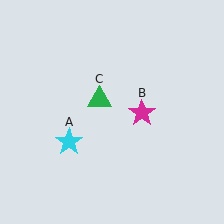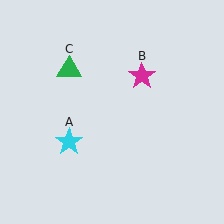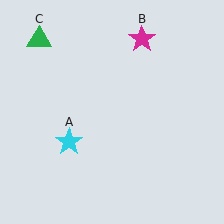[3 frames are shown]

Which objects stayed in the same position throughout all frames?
Cyan star (object A) remained stationary.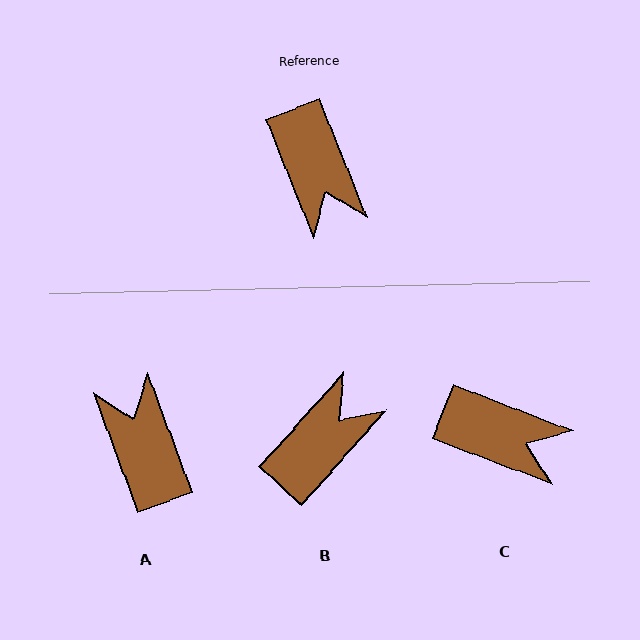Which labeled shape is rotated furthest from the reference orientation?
A, about 179 degrees away.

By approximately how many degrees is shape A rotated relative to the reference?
Approximately 179 degrees counter-clockwise.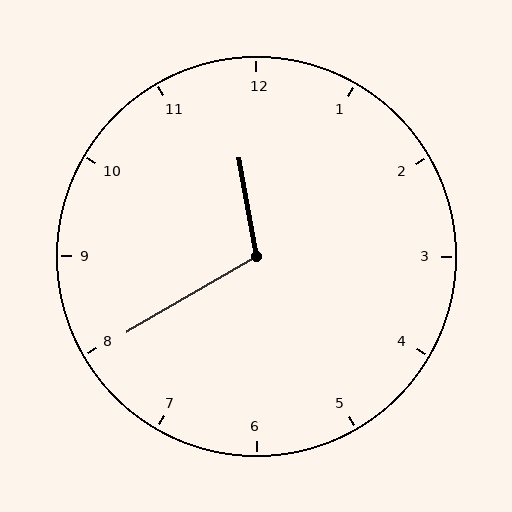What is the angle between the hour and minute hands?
Approximately 110 degrees.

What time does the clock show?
11:40.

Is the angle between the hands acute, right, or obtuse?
It is obtuse.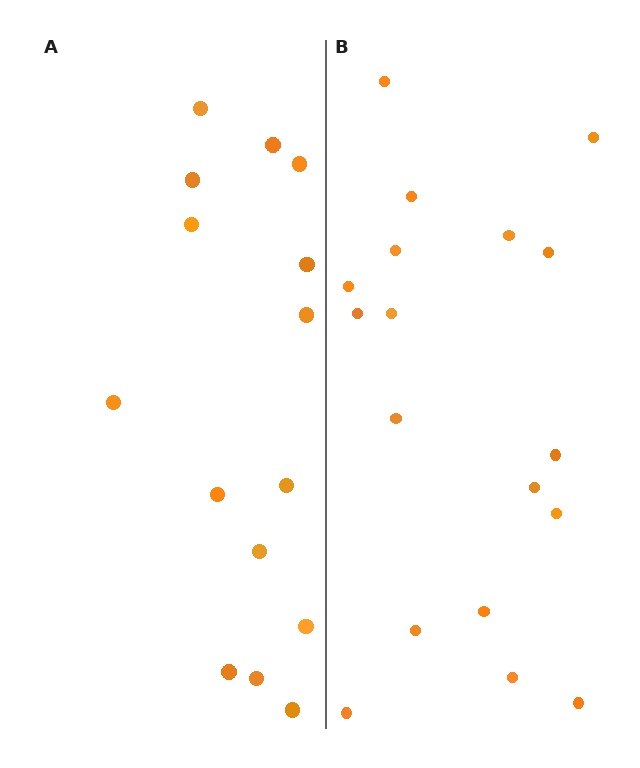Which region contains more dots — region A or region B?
Region B (the right region) has more dots.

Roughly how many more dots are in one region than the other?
Region B has just a few more — roughly 2 or 3 more dots than region A.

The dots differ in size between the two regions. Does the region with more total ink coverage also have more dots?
No. Region A has more total ink coverage because its dots are larger, but region B actually contains more individual dots. Total area can be misleading — the number of items is what matters here.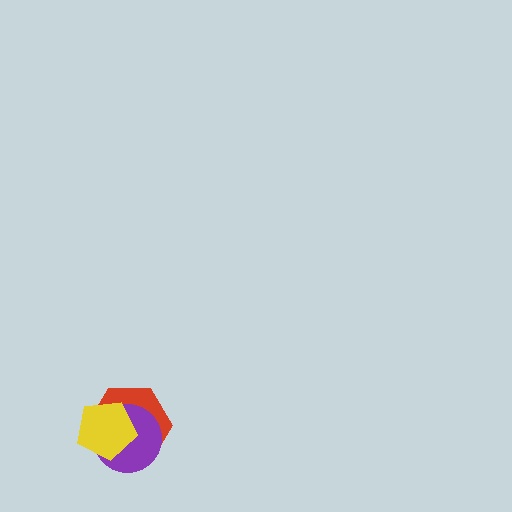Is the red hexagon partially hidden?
Yes, it is partially covered by another shape.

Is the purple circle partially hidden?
Yes, it is partially covered by another shape.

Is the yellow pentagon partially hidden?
No, no other shape covers it.